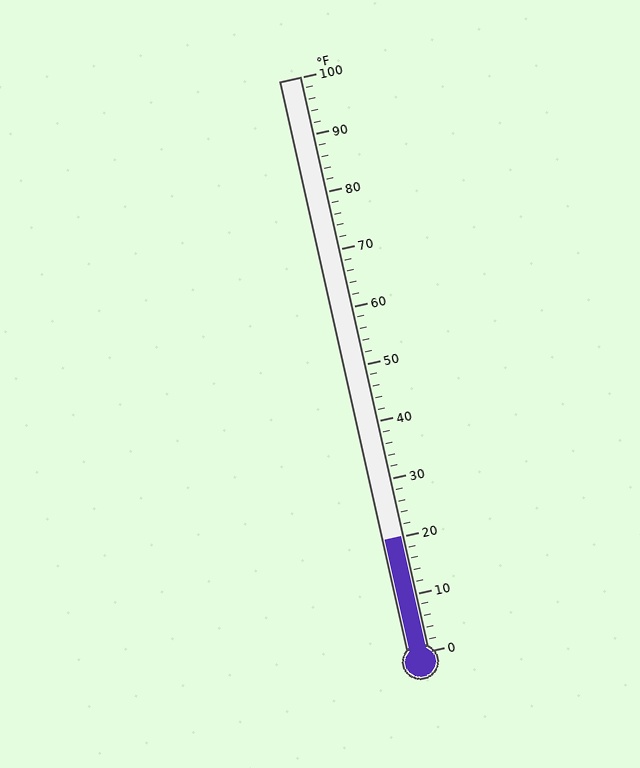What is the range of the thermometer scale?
The thermometer scale ranges from 0°F to 100°F.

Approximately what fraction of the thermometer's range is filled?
The thermometer is filled to approximately 20% of its range.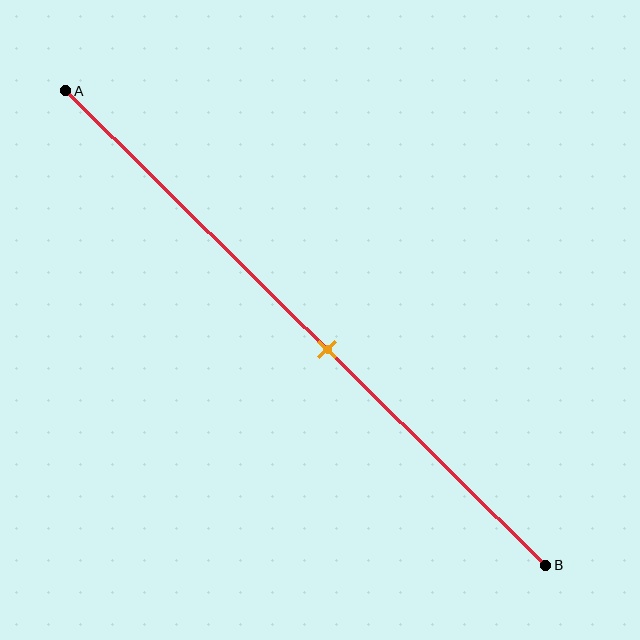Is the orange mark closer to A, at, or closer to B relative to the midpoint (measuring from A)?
The orange mark is closer to point B than the midpoint of segment AB.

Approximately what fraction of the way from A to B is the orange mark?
The orange mark is approximately 55% of the way from A to B.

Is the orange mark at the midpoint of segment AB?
No, the mark is at about 55% from A, not at the 50% midpoint.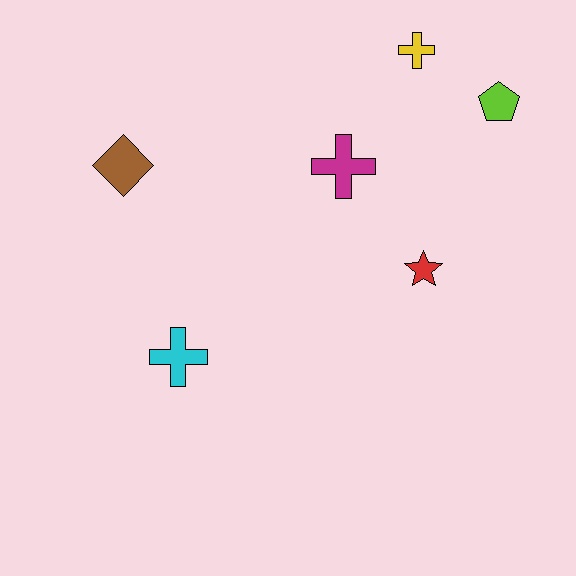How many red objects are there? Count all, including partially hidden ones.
There is 1 red object.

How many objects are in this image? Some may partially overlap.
There are 6 objects.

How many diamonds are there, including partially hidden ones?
There is 1 diamond.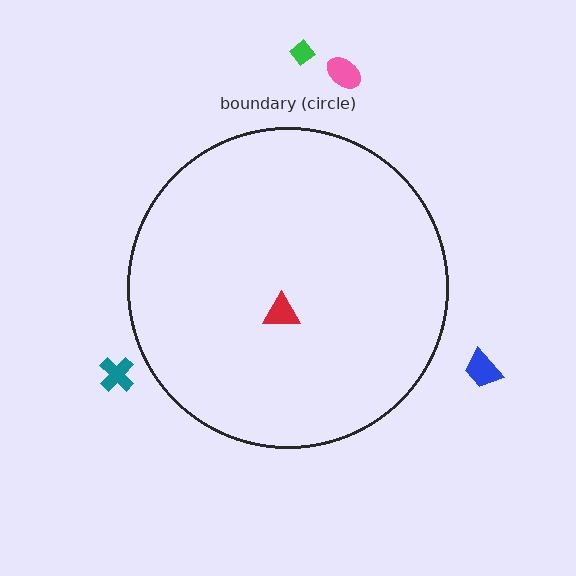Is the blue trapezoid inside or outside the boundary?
Outside.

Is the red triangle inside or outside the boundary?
Inside.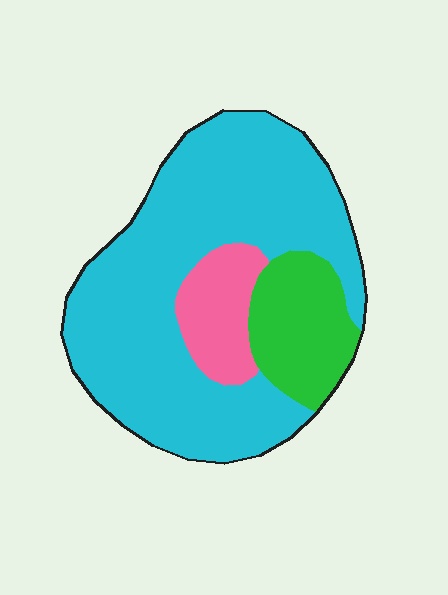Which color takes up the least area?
Pink, at roughly 10%.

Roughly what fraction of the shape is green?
Green takes up between a sixth and a third of the shape.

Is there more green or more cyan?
Cyan.